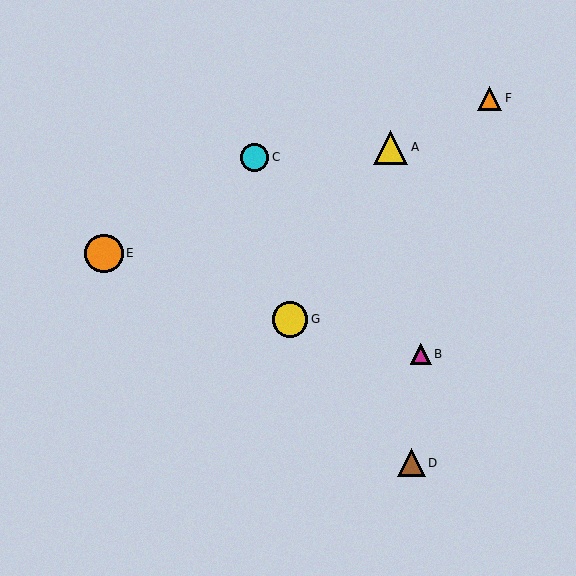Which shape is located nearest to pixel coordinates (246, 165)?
The cyan circle (labeled C) at (255, 157) is nearest to that location.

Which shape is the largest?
The orange circle (labeled E) is the largest.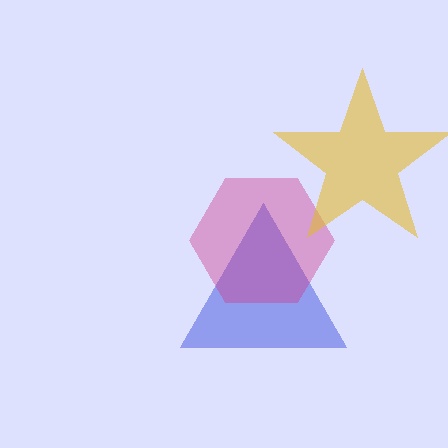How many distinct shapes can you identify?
There are 3 distinct shapes: a blue triangle, a magenta hexagon, a yellow star.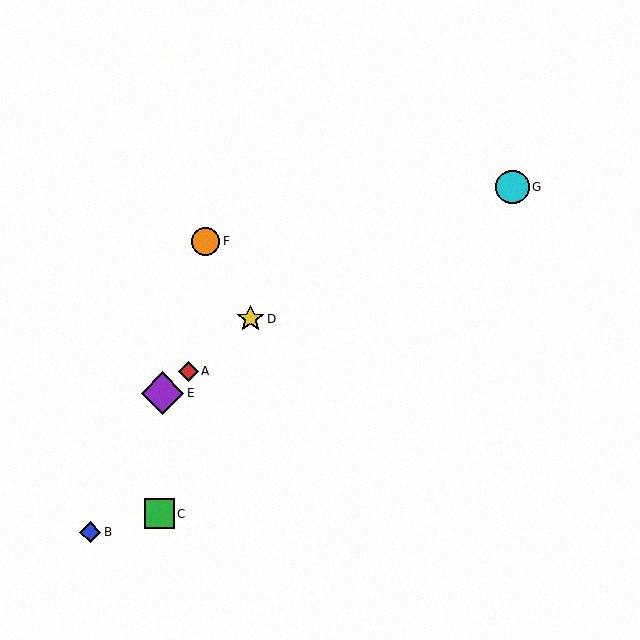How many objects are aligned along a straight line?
3 objects (A, D, E) are aligned along a straight line.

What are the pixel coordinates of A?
Object A is at (188, 371).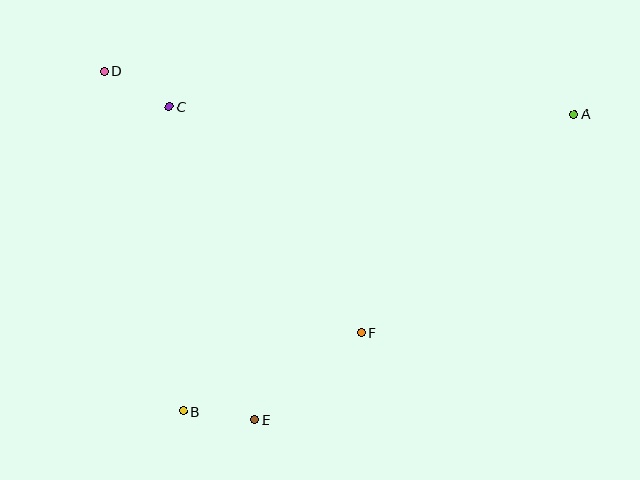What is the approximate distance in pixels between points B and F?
The distance between B and F is approximately 195 pixels.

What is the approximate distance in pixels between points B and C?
The distance between B and C is approximately 304 pixels.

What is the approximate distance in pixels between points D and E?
The distance between D and E is approximately 379 pixels.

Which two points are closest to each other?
Points B and E are closest to each other.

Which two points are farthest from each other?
Points A and B are farthest from each other.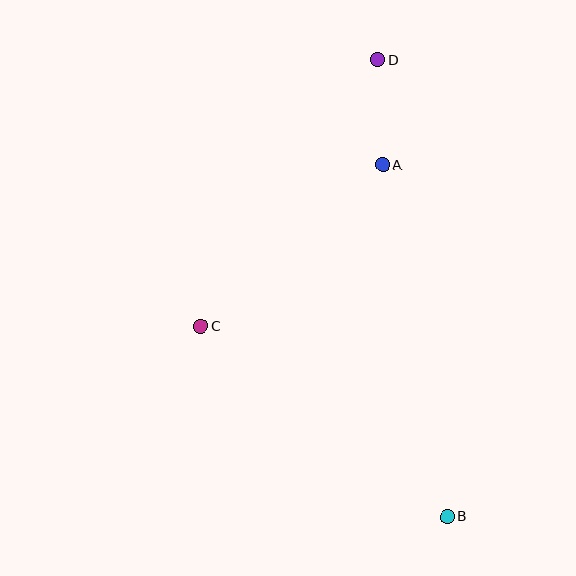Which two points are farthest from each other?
Points B and D are farthest from each other.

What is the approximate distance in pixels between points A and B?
The distance between A and B is approximately 358 pixels.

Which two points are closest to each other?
Points A and D are closest to each other.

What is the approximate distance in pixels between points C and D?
The distance between C and D is approximately 320 pixels.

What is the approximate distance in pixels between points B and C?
The distance between B and C is approximately 311 pixels.